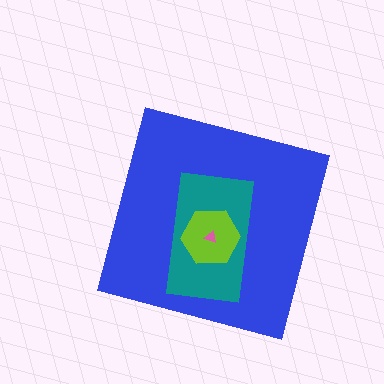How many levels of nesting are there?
4.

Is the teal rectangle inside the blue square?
Yes.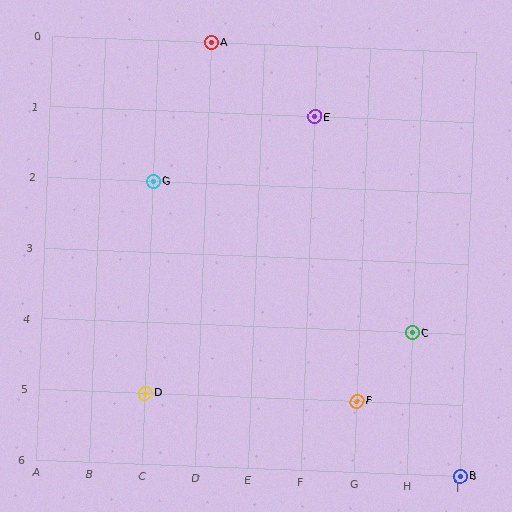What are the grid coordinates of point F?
Point F is at grid coordinates (G, 5).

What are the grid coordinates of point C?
Point C is at grid coordinates (H, 4).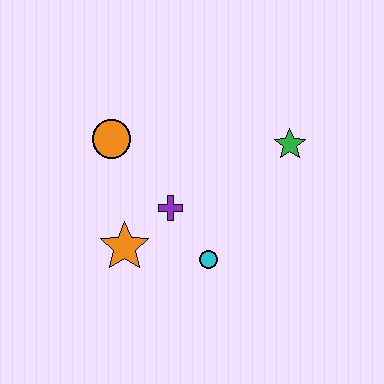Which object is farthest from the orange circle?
The green star is farthest from the orange circle.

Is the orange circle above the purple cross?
Yes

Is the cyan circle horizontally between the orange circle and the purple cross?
No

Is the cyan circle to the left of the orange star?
No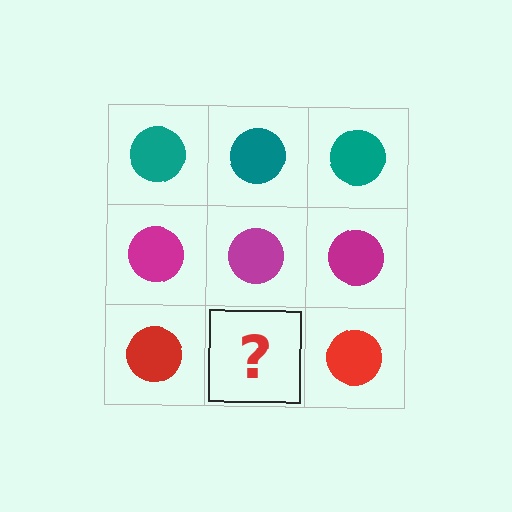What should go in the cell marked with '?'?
The missing cell should contain a red circle.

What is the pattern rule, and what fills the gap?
The rule is that each row has a consistent color. The gap should be filled with a red circle.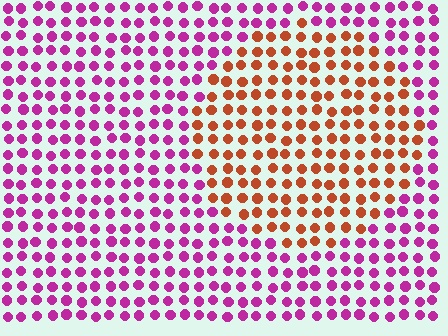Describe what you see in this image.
The image is filled with small magenta elements in a uniform arrangement. A circle-shaped region is visible where the elements are tinted to a slightly different hue, forming a subtle color boundary.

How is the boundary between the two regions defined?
The boundary is defined purely by a slight shift in hue (about 61 degrees). Spacing, size, and orientation are identical on both sides.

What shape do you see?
I see a circle.